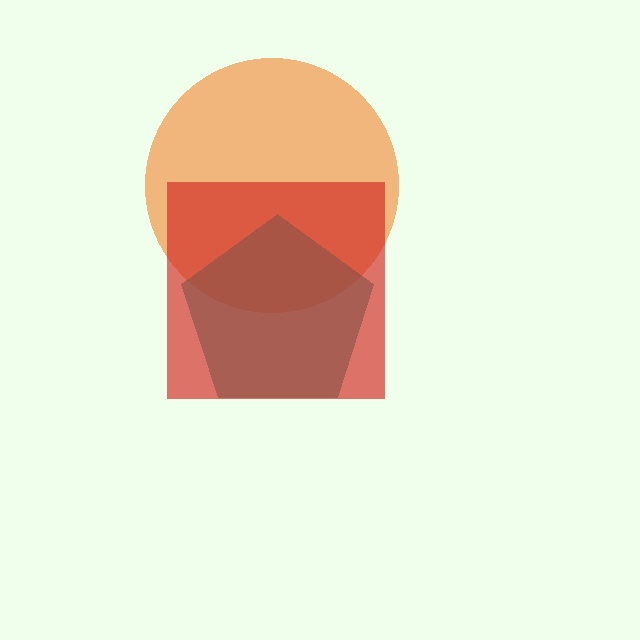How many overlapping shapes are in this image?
There are 3 overlapping shapes in the image.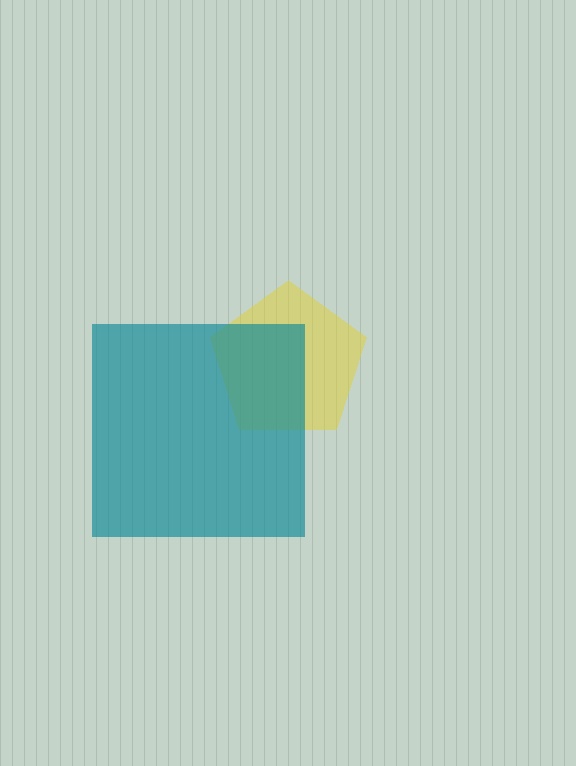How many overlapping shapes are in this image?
There are 2 overlapping shapes in the image.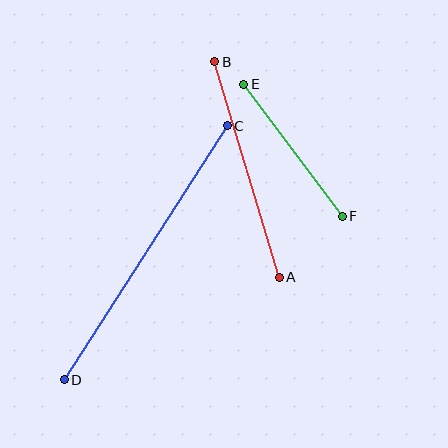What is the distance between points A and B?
The distance is approximately 225 pixels.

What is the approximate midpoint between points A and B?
The midpoint is at approximately (247, 169) pixels.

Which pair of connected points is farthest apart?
Points C and D are farthest apart.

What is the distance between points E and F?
The distance is approximately 165 pixels.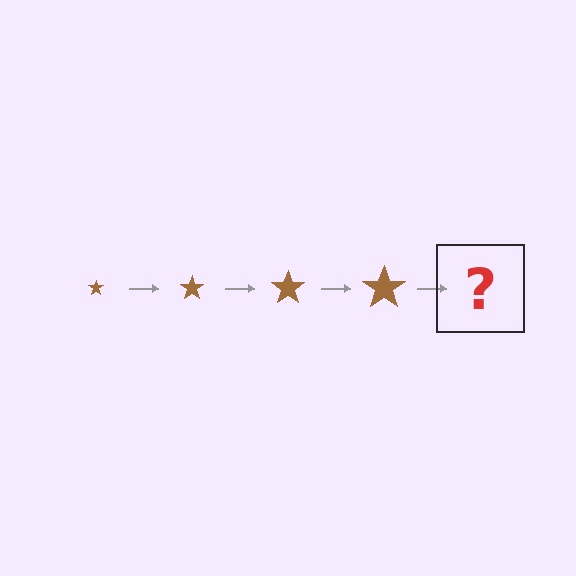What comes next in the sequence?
The next element should be a brown star, larger than the previous one.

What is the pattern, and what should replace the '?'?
The pattern is that the star gets progressively larger each step. The '?' should be a brown star, larger than the previous one.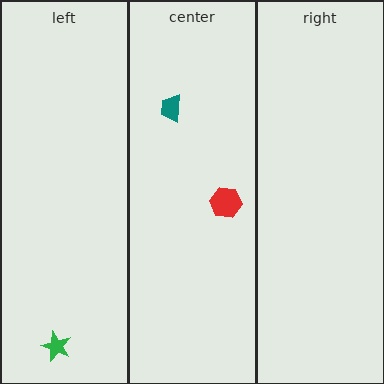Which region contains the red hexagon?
The center region.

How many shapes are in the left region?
1.